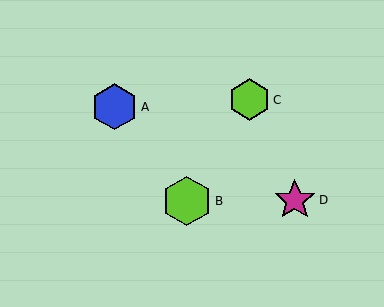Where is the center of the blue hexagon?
The center of the blue hexagon is at (115, 107).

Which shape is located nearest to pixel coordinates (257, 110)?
The lime hexagon (labeled C) at (249, 100) is nearest to that location.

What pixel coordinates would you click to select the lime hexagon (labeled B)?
Click at (187, 201) to select the lime hexagon B.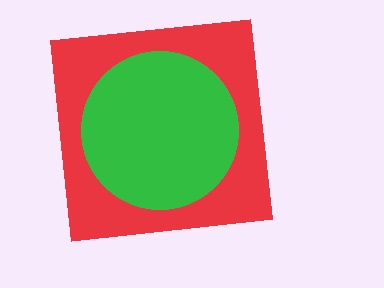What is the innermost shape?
The green circle.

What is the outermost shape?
The red square.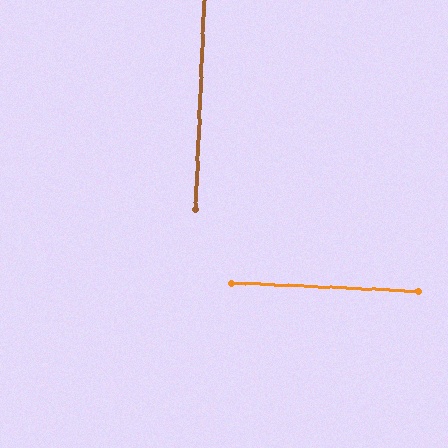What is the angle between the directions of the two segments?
Approximately 89 degrees.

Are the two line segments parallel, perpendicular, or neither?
Perpendicular — they meet at approximately 89°.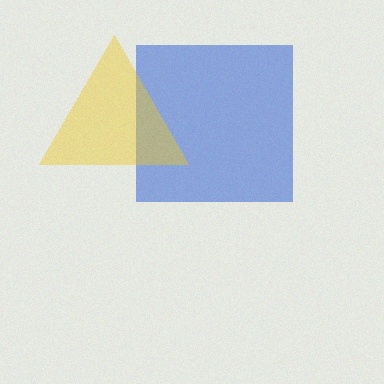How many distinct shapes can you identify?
There are 2 distinct shapes: a blue square, a yellow triangle.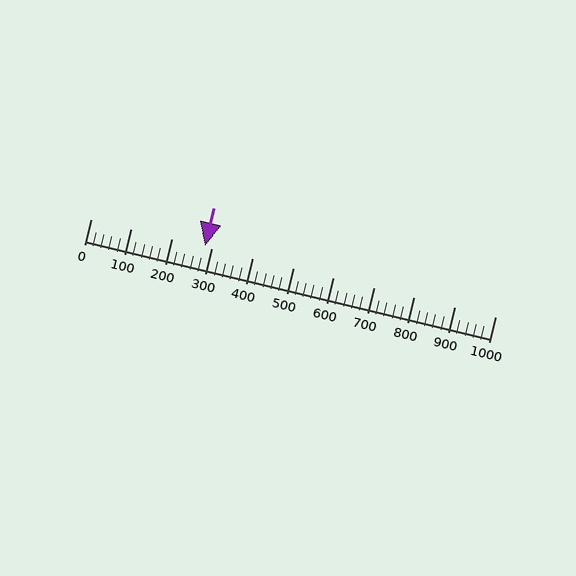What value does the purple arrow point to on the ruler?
The purple arrow points to approximately 284.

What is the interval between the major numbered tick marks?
The major tick marks are spaced 100 units apart.